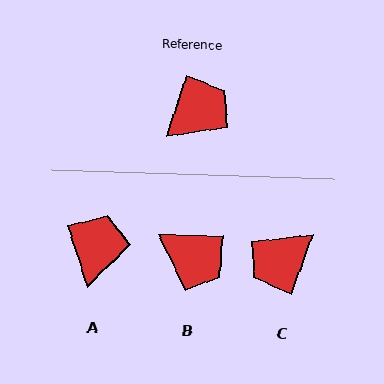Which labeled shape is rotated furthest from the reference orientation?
C, about 178 degrees away.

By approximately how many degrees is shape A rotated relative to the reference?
Approximately 36 degrees counter-clockwise.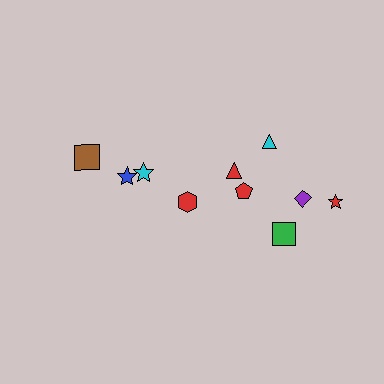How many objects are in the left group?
There are 4 objects.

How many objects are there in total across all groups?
There are 10 objects.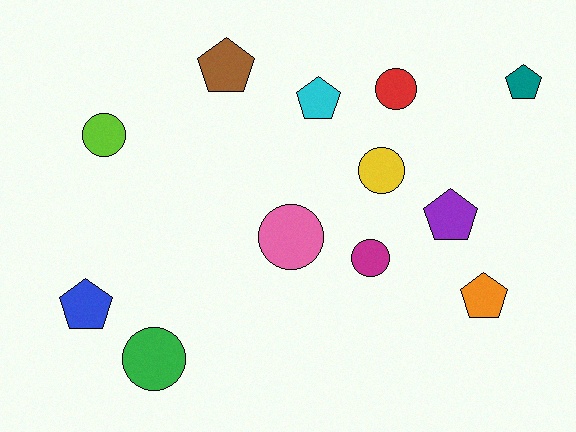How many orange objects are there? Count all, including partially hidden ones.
There is 1 orange object.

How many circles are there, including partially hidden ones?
There are 6 circles.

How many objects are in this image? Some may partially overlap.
There are 12 objects.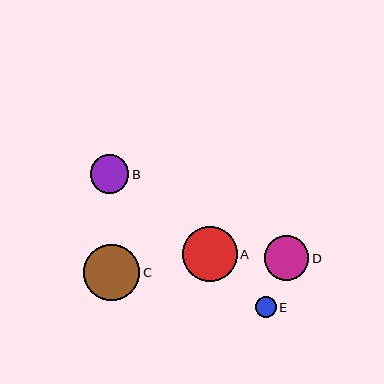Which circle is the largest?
Circle C is the largest with a size of approximately 56 pixels.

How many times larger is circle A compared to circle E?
Circle A is approximately 2.7 times the size of circle E.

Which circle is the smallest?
Circle E is the smallest with a size of approximately 21 pixels.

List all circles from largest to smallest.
From largest to smallest: C, A, D, B, E.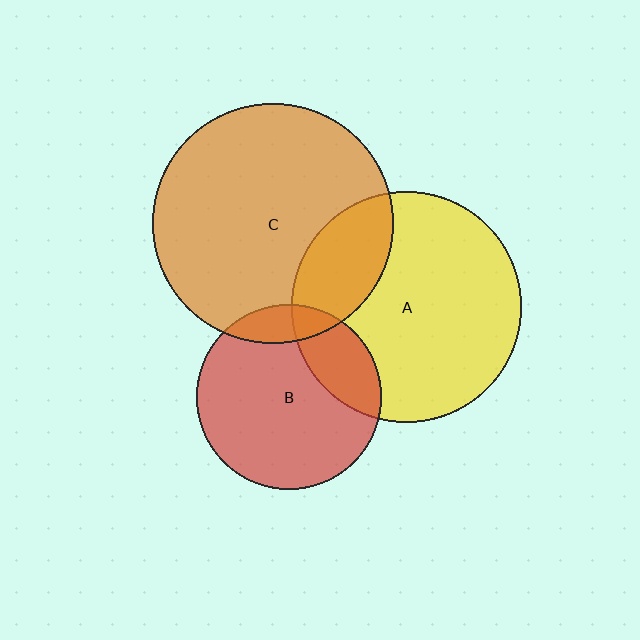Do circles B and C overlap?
Yes.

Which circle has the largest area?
Circle C (orange).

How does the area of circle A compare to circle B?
Approximately 1.6 times.